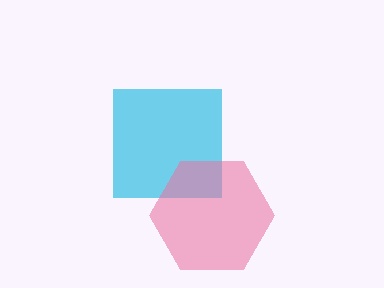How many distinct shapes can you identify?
There are 2 distinct shapes: a cyan square, a pink hexagon.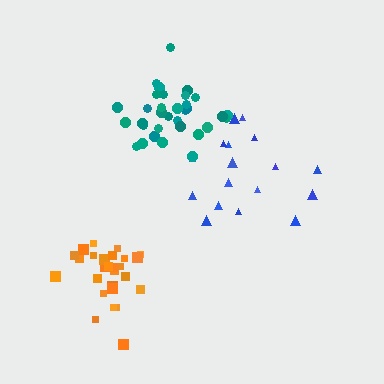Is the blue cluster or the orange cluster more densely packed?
Orange.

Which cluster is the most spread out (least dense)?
Blue.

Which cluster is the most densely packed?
Orange.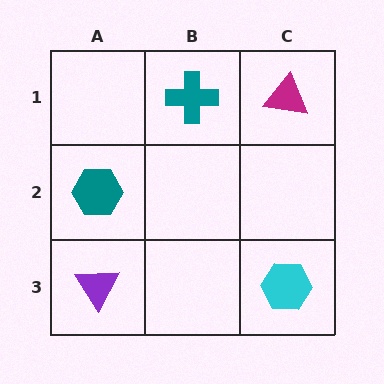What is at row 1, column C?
A magenta triangle.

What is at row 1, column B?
A teal cross.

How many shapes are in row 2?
1 shape.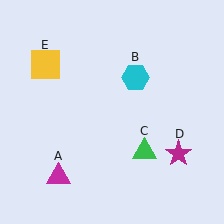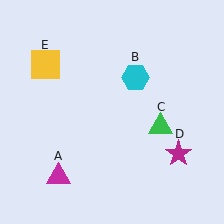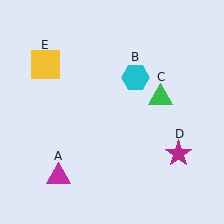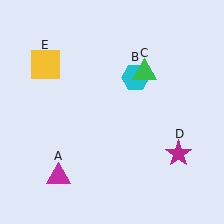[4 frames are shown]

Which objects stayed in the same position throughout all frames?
Magenta triangle (object A) and cyan hexagon (object B) and magenta star (object D) and yellow square (object E) remained stationary.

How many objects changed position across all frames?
1 object changed position: green triangle (object C).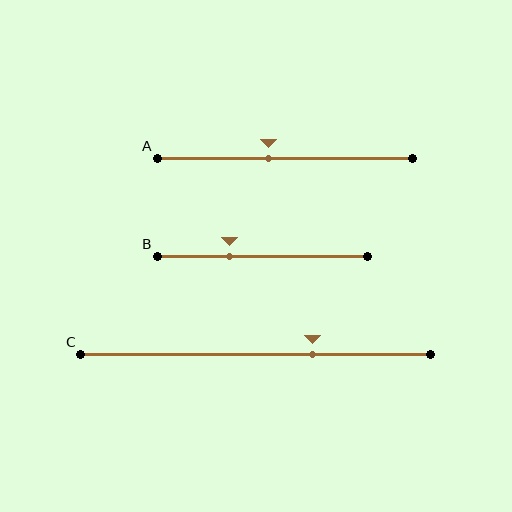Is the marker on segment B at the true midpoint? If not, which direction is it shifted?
No, the marker on segment B is shifted to the left by about 15% of the segment length.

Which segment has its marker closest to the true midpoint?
Segment A has its marker closest to the true midpoint.